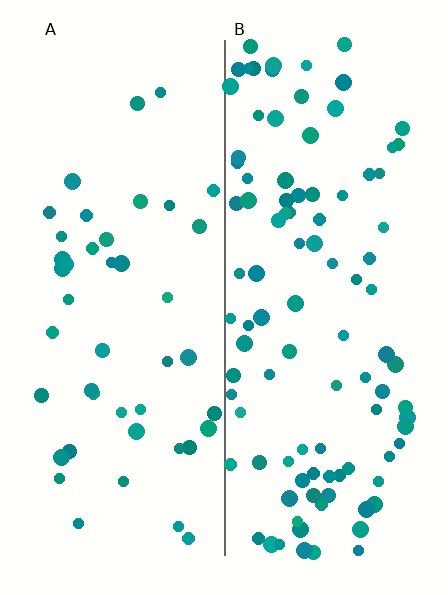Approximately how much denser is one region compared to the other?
Approximately 2.3× — region B over region A.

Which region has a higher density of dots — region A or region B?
B (the right).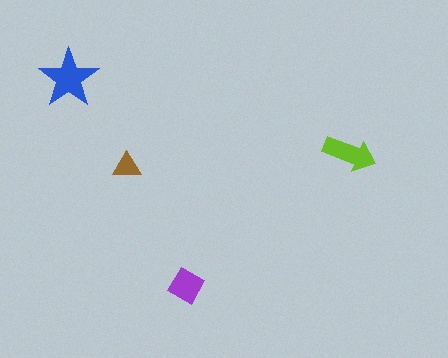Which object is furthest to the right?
The lime arrow is rightmost.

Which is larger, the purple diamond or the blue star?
The blue star.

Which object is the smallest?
The brown triangle.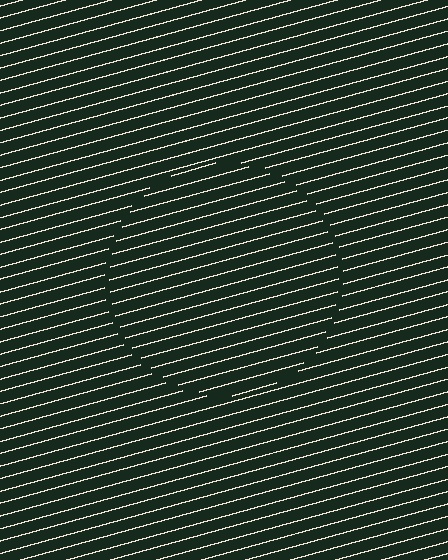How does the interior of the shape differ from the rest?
The interior of the shape contains the same grating, shifted by half a period — the contour is defined by the phase discontinuity where line-ends from the inner and outer gratings abut.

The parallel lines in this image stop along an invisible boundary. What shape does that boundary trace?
An illusory circle. The interior of the shape contains the same grating, shifted by half a period — the contour is defined by the phase discontinuity where line-ends from the inner and outer gratings abut.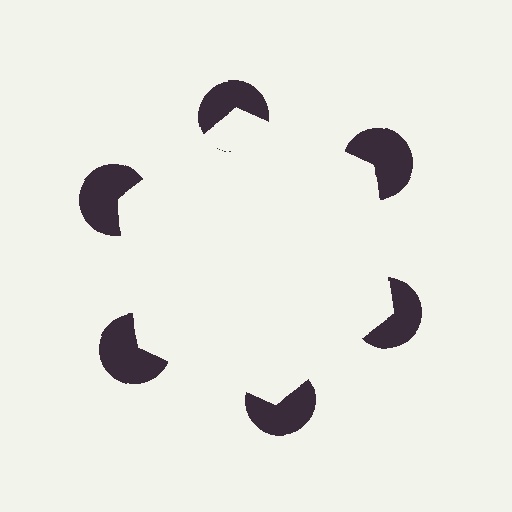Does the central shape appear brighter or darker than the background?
It typically appears slightly brighter than the background, even though no actual brightness change is drawn.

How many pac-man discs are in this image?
There are 6 — one at each vertex of the illusory hexagon.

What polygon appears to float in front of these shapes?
An illusory hexagon — its edges are inferred from the aligned wedge cuts in the pac-man discs, not physically drawn.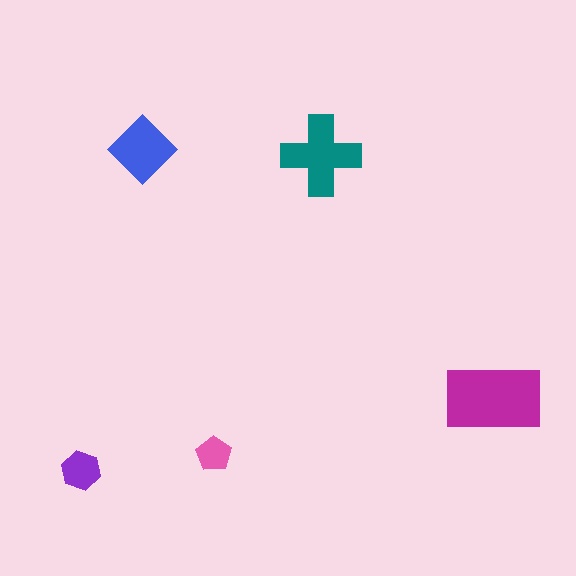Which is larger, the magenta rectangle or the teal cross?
The magenta rectangle.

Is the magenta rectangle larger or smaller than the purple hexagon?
Larger.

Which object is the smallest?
The pink pentagon.